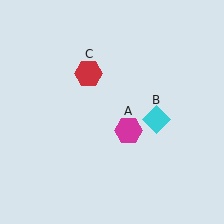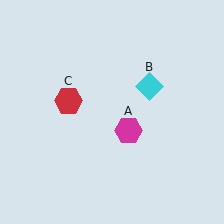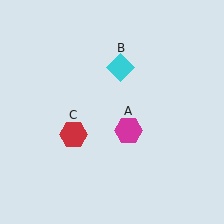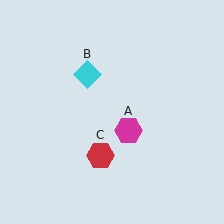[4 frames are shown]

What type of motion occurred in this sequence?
The cyan diamond (object B), red hexagon (object C) rotated counterclockwise around the center of the scene.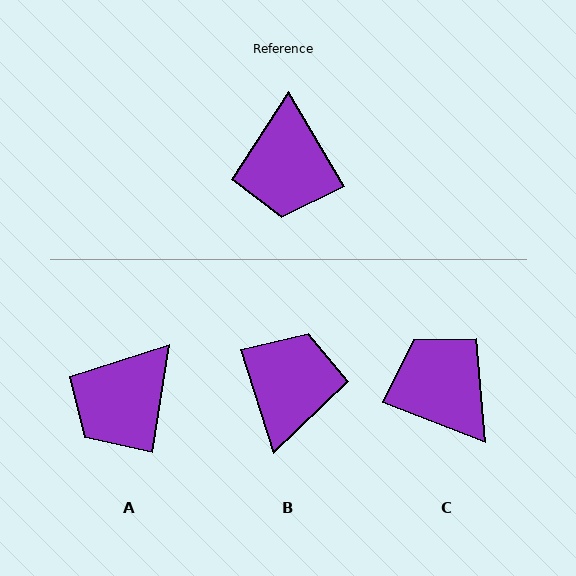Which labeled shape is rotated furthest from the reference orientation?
B, about 167 degrees away.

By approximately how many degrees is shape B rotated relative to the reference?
Approximately 167 degrees counter-clockwise.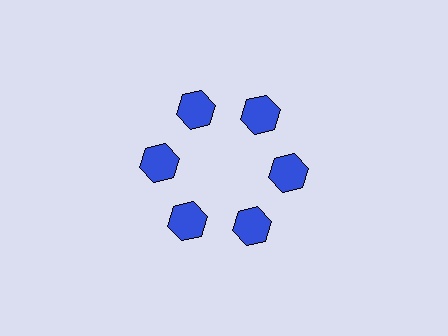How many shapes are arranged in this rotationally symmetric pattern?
There are 6 shapes, arranged in 6 groups of 1.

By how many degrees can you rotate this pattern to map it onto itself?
The pattern maps onto itself every 60 degrees of rotation.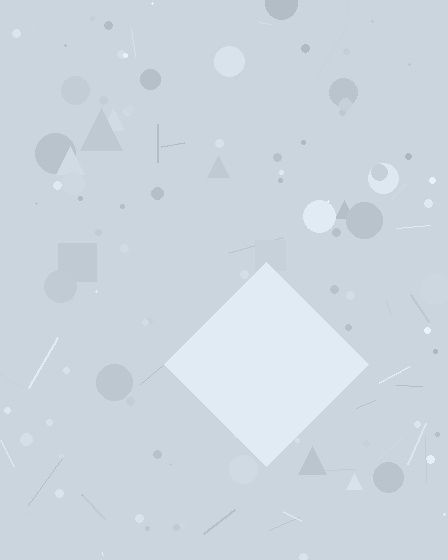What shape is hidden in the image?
A diamond is hidden in the image.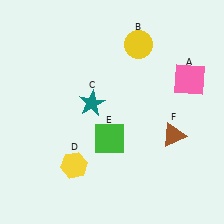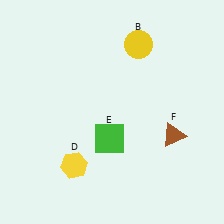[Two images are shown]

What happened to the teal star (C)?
The teal star (C) was removed in Image 2. It was in the top-left area of Image 1.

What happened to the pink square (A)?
The pink square (A) was removed in Image 2. It was in the top-right area of Image 1.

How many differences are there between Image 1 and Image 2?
There are 2 differences between the two images.